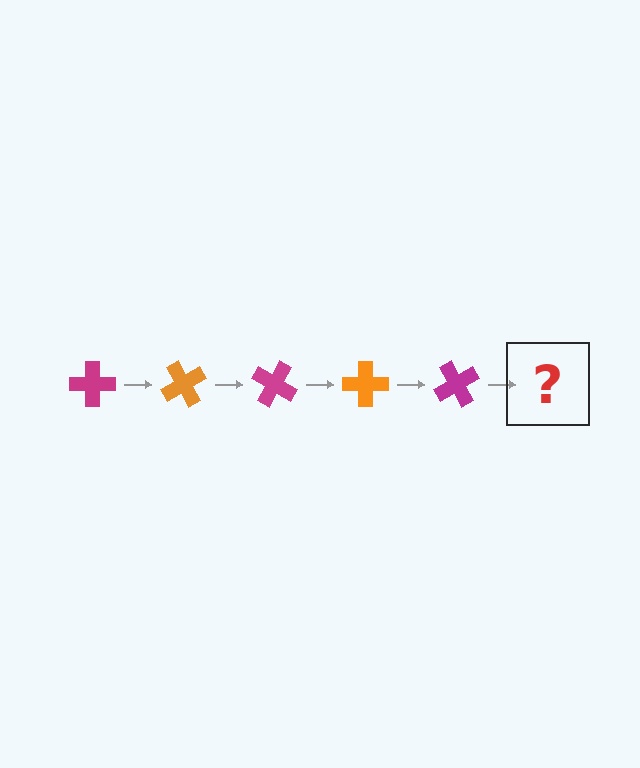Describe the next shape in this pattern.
It should be an orange cross, rotated 300 degrees from the start.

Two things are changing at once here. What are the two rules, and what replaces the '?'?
The two rules are that it rotates 60 degrees each step and the color cycles through magenta and orange. The '?' should be an orange cross, rotated 300 degrees from the start.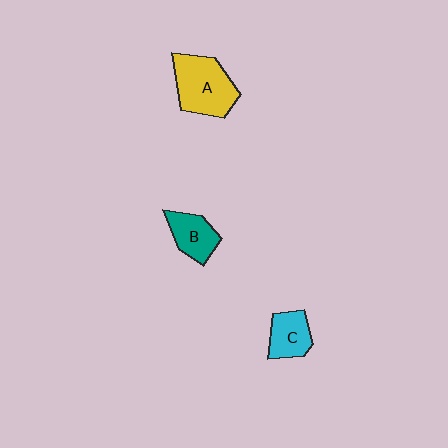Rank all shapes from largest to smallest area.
From largest to smallest: A (yellow), B (teal), C (cyan).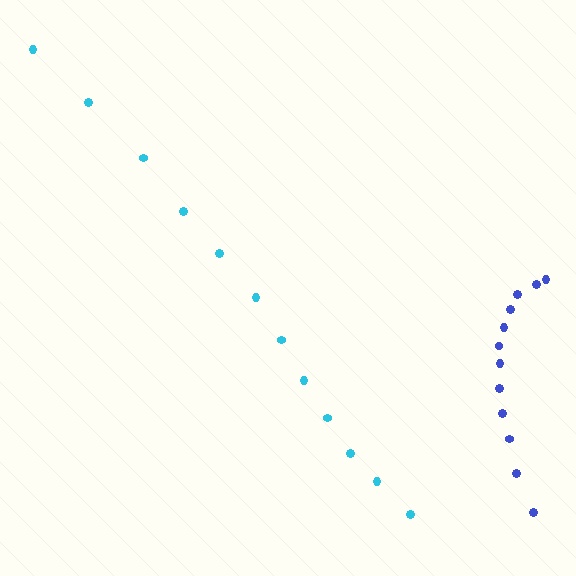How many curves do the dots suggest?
There are 2 distinct paths.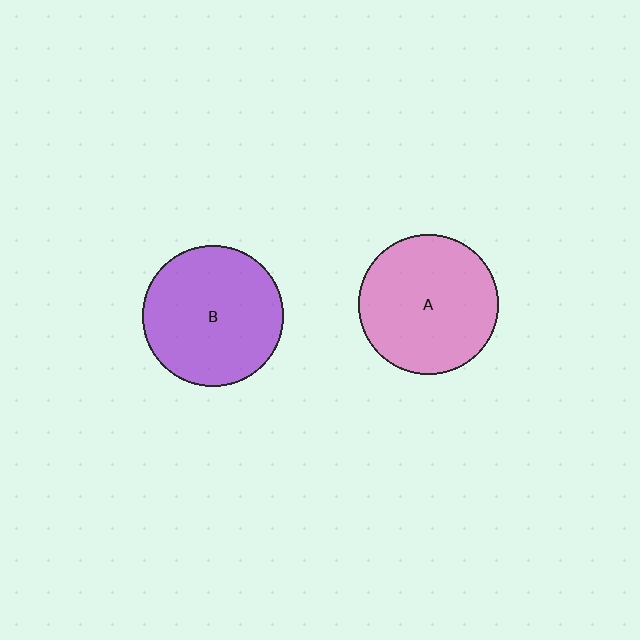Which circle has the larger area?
Circle B (purple).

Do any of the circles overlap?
No, none of the circles overlap.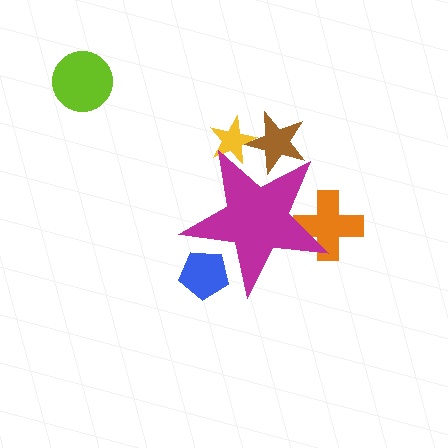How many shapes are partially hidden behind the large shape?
4 shapes are partially hidden.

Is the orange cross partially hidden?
Yes, the orange cross is partially hidden behind the magenta star.